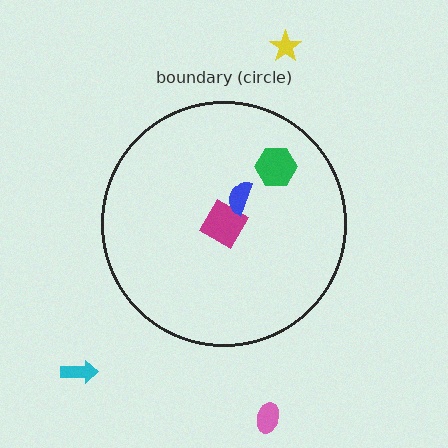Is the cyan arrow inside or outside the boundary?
Outside.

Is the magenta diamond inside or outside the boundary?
Inside.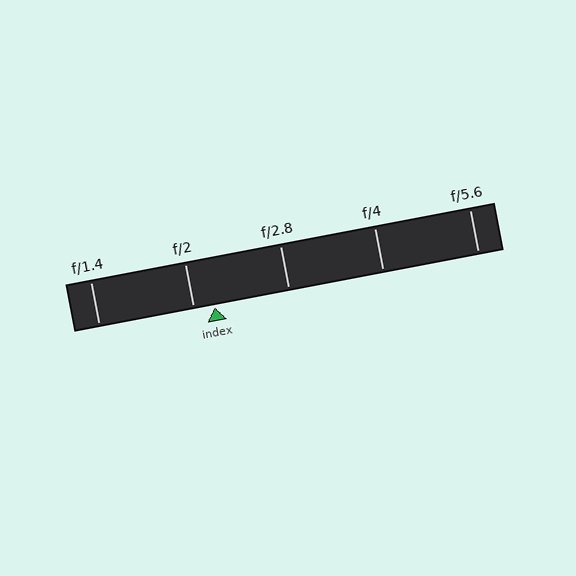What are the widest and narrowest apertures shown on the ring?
The widest aperture shown is f/1.4 and the narrowest is f/5.6.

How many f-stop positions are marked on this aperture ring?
There are 5 f-stop positions marked.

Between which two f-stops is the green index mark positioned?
The index mark is between f/2 and f/2.8.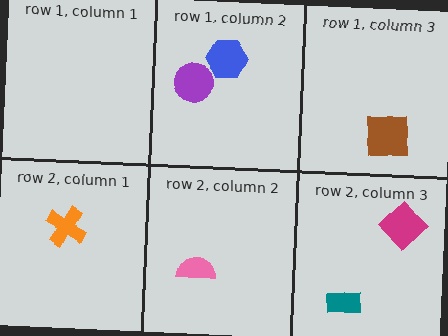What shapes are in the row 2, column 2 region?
The pink semicircle.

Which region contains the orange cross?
The row 2, column 1 region.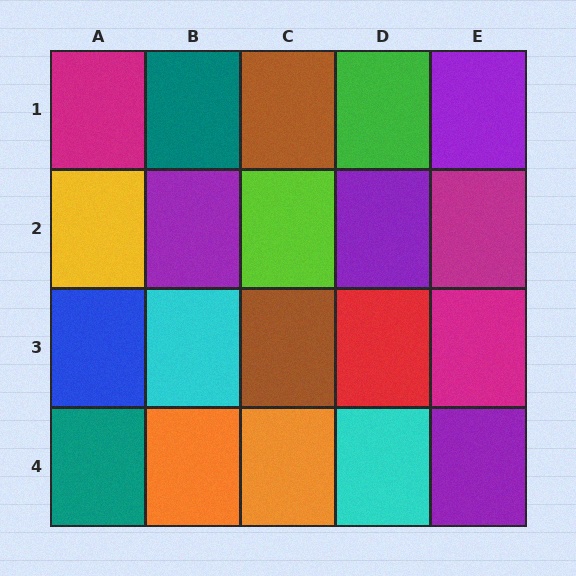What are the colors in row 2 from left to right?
Yellow, purple, lime, purple, magenta.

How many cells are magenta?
3 cells are magenta.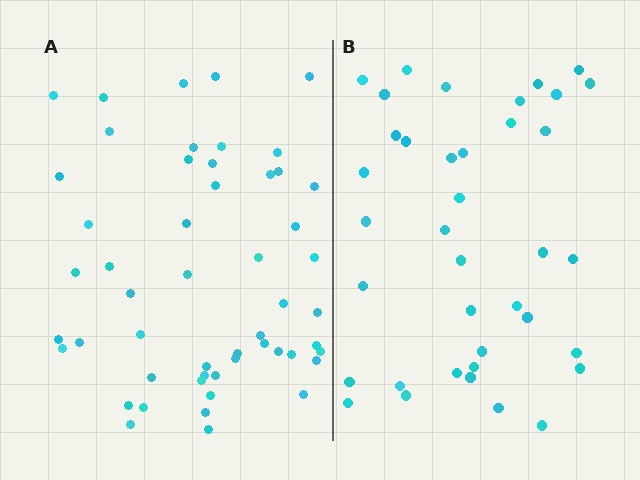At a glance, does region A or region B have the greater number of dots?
Region A (the left region) has more dots.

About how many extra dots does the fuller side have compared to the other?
Region A has approximately 15 more dots than region B.